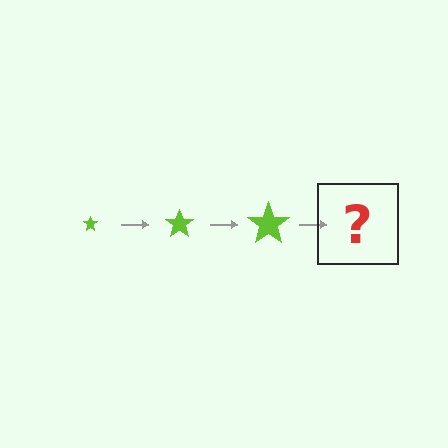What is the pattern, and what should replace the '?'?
The pattern is that the star gets progressively larger each step. The '?' should be a lime star, larger than the previous one.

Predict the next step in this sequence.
The next step is a lime star, larger than the previous one.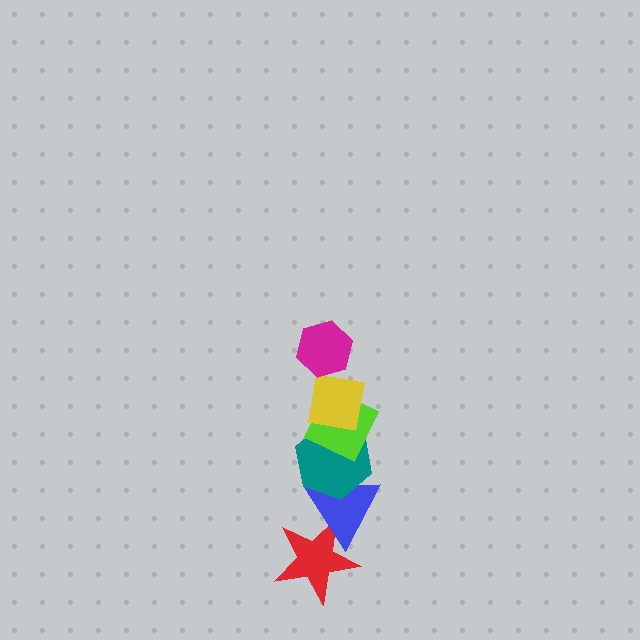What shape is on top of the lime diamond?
The yellow square is on top of the lime diamond.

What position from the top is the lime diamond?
The lime diamond is 3rd from the top.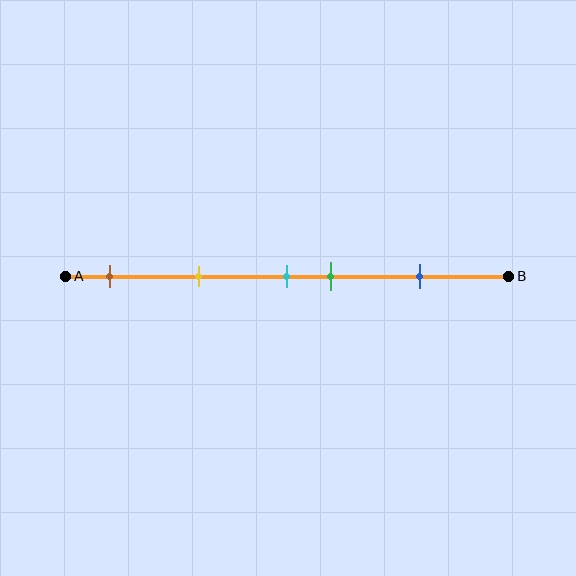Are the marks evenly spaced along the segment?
No, the marks are not evenly spaced.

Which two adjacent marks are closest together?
The cyan and green marks are the closest adjacent pair.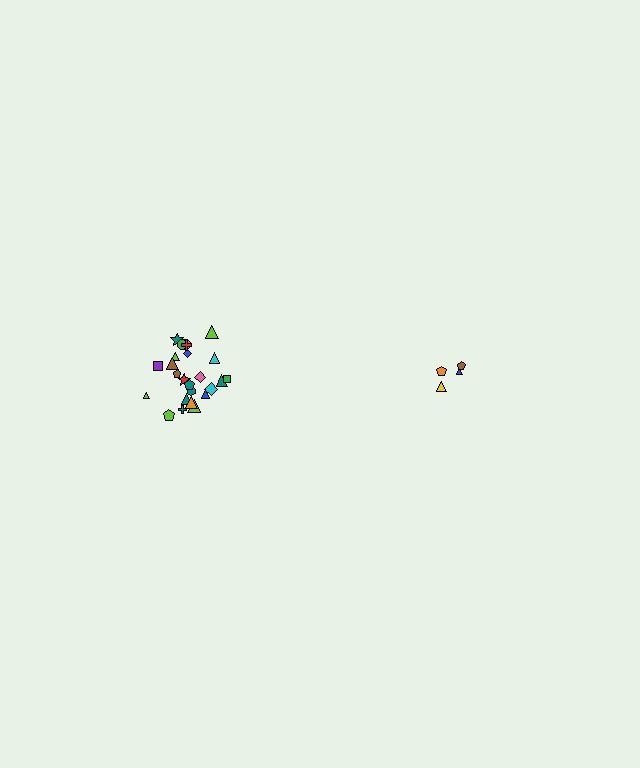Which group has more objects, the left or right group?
The left group.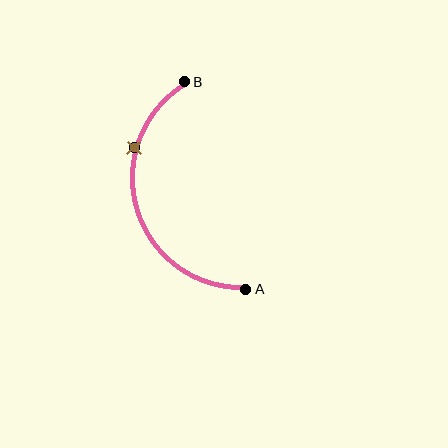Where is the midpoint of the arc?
The arc midpoint is the point on the curve farthest from the straight line joining A and B. It sits to the left of that line.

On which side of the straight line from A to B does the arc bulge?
The arc bulges to the left of the straight line connecting A and B.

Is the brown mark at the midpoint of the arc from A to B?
No. The brown mark lies on the arc but is closer to endpoint B. The arc midpoint would be at the point on the curve equidistant along the arc from both A and B.